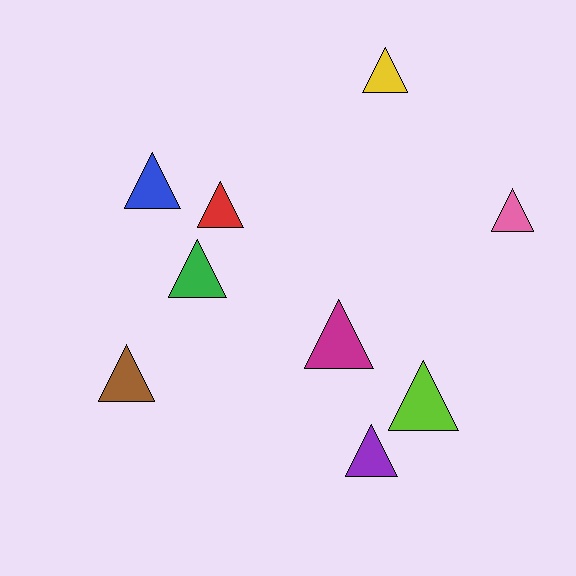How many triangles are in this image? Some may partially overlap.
There are 9 triangles.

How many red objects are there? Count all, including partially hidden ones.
There is 1 red object.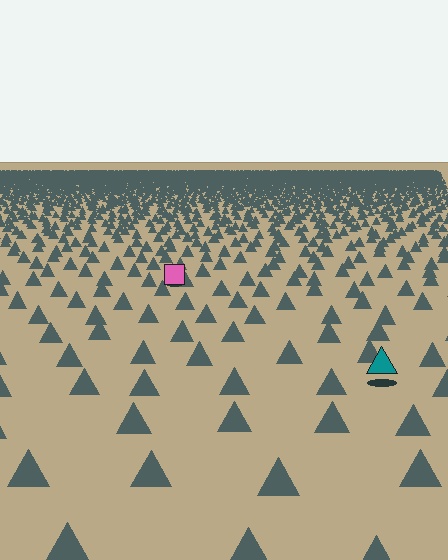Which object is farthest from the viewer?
The pink square is farthest from the viewer. It appears smaller and the ground texture around it is denser.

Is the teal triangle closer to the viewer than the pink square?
Yes. The teal triangle is closer — you can tell from the texture gradient: the ground texture is coarser near it.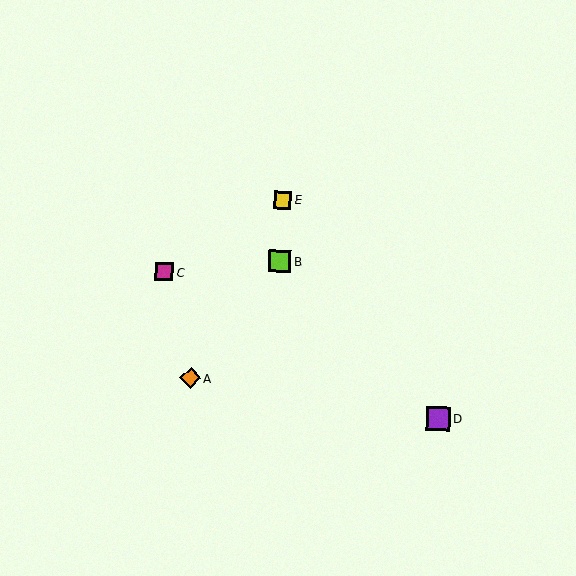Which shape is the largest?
The purple square (labeled D) is the largest.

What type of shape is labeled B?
Shape B is a lime square.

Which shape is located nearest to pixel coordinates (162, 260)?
The magenta square (labeled C) at (164, 272) is nearest to that location.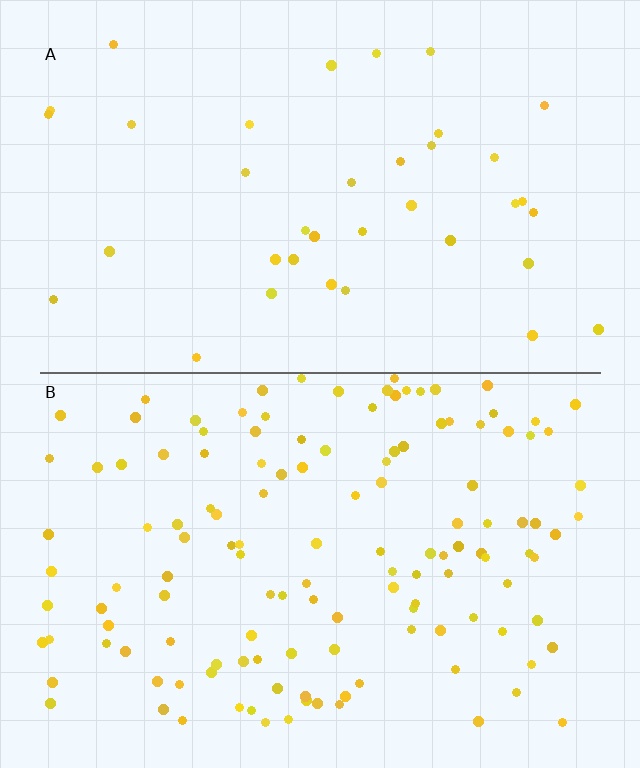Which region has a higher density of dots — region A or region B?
B (the bottom).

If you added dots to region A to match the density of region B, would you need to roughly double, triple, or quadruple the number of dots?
Approximately quadruple.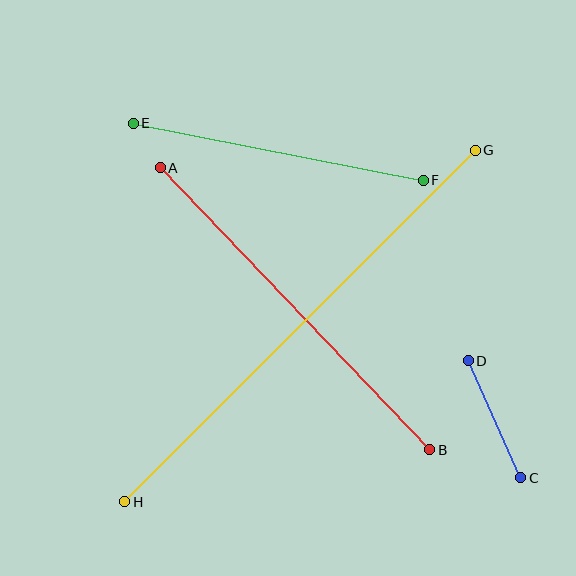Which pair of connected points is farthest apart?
Points G and H are farthest apart.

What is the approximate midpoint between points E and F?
The midpoint is at approximately (278, 152) pixels.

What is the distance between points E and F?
The distance is approximately 296 pixels.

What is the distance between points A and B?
The distance is approximately 390 pixels.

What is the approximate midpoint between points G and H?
The midpoint is at approximately (300, 326) pixels.